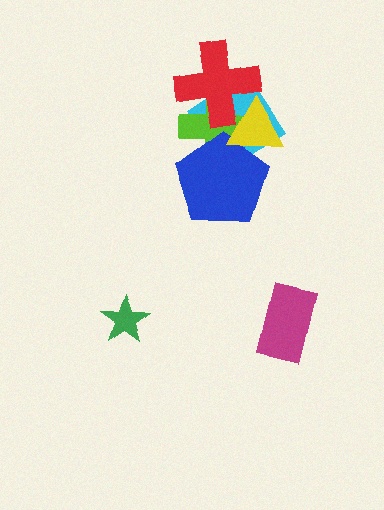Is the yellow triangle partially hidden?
No, no other shape covers it.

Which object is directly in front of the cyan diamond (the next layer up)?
The lime cross is directly in front of the cyan diamond.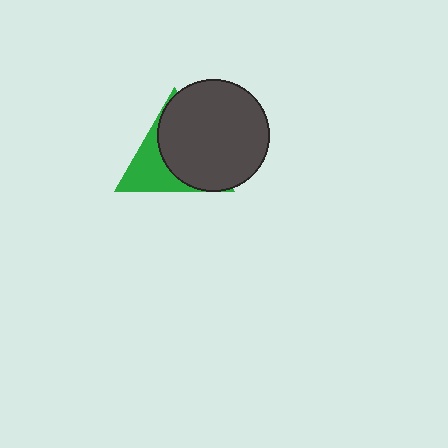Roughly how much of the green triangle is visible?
A small part of it is visible (roughly 38%).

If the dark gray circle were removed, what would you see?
You would see the complete green triangle.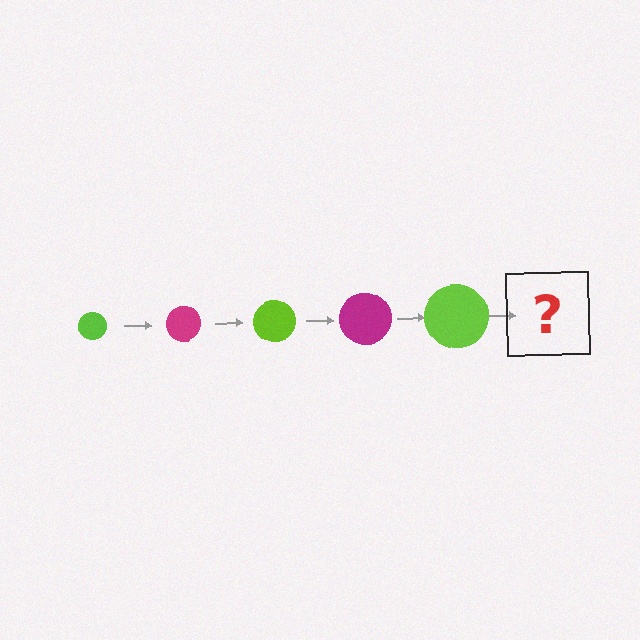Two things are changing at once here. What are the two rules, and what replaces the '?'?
The two rules are that the circle grows larger each step and the color cycles through lime and magenta. The '?' should be a magenta circle, larger than the previous one.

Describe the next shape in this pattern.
It should be a magenta circle, larger than the previous one.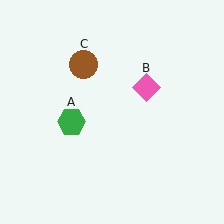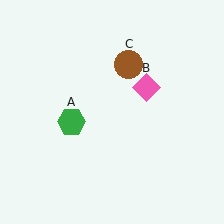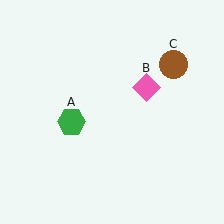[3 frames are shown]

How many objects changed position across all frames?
1 object changed position: brown circle (object C).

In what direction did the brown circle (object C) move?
The brown circle (object C) moved right.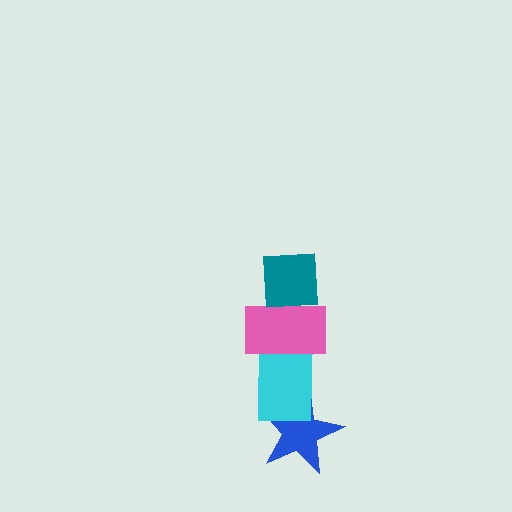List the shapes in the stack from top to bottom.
From top to bottom: the teal square, the pink rectangle, the cyan rectangle, the blue star.